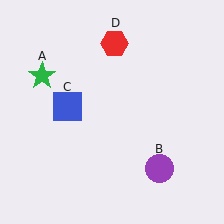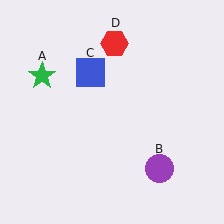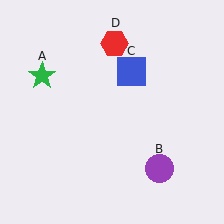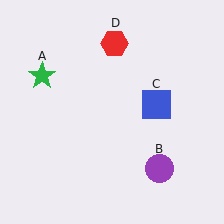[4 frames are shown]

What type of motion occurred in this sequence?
The blue square (object C) rotated clockwise around the center of the scene.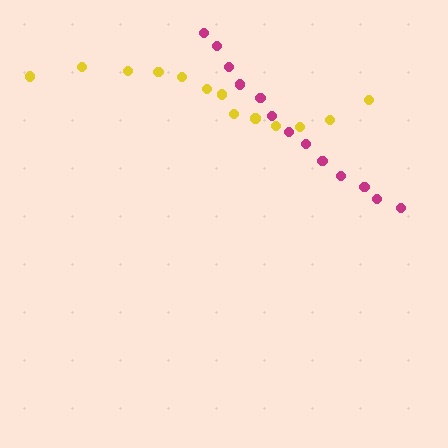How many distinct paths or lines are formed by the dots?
There are 2 distinct paths.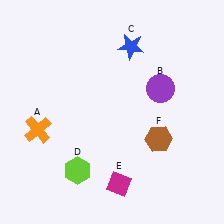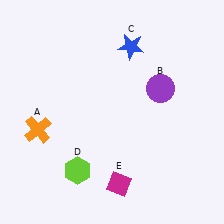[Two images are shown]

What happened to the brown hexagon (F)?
The brown hexagon (F) was removed in Image 2. It was in the bottom-right area of Image 1.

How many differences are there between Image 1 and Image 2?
There is 1 difference between the two images.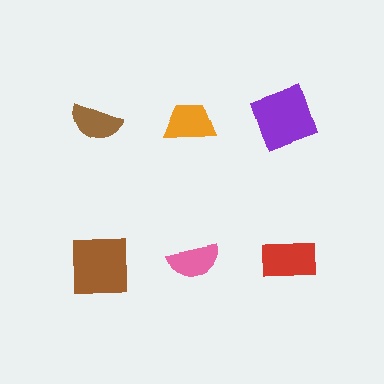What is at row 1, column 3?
A purple square.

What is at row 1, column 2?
An orange trapezoid.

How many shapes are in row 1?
3 shapes.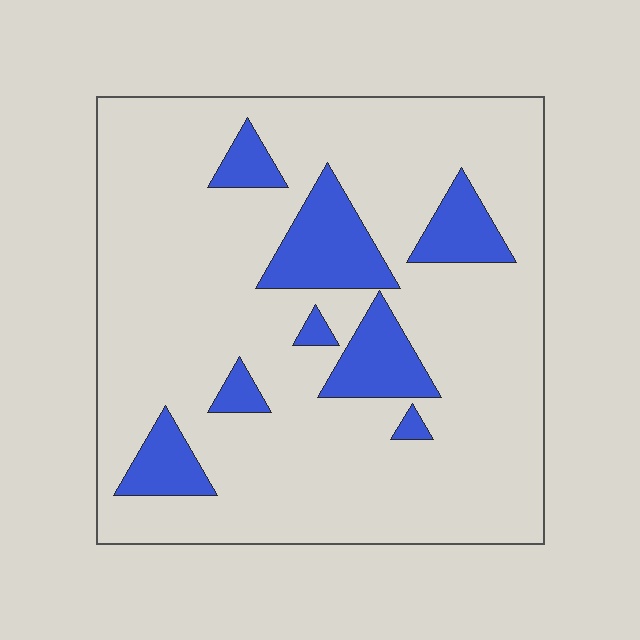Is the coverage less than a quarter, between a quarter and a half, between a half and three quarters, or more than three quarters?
Less than a quarter.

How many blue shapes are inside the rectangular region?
8.